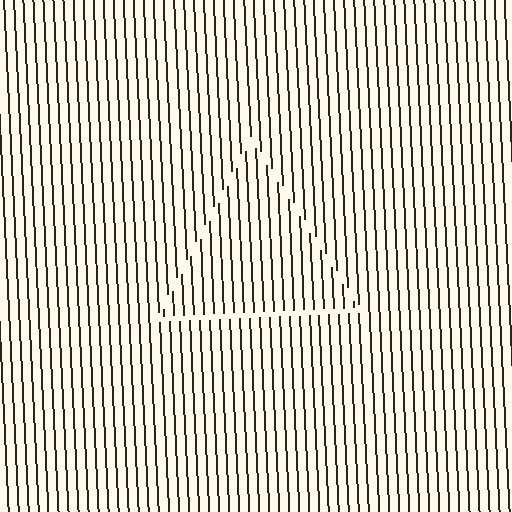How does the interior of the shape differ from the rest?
The interior of the shape contains the same grating, shifted by half a period — the contour is defined by the phase discontinuity where line-ends from the inner and outer gratings abut.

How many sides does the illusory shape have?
3 sides — the line-ends trace a triangle.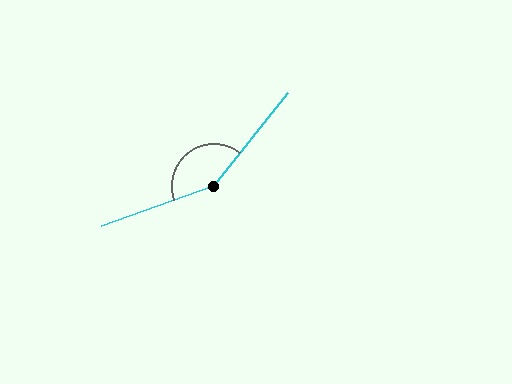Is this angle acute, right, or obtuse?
It is obtuse.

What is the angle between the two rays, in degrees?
Approximately 148 degrees.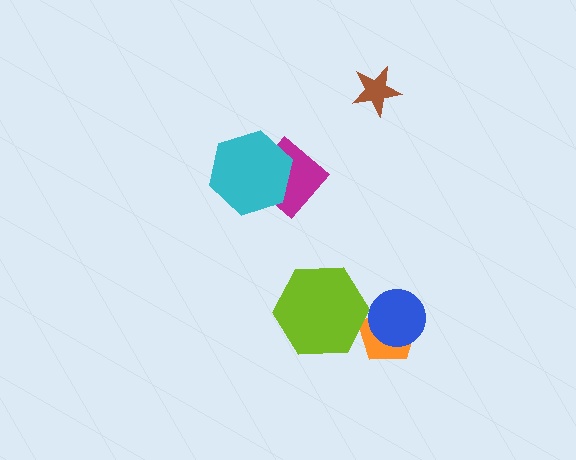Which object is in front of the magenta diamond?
The cyan hexagon is in front of the magenta diamond.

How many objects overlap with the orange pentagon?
2 objects overlap with the orange pentagon.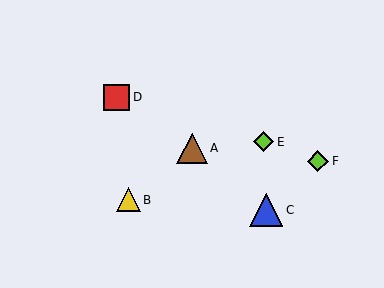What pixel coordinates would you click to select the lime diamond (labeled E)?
Click at (264, 142) to select the lime diamond E.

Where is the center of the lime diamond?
The center of the lime diamond is at (318, 161).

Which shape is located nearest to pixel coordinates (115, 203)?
The yellow triangle (labeled B) at (128, 200) is nearest to that location.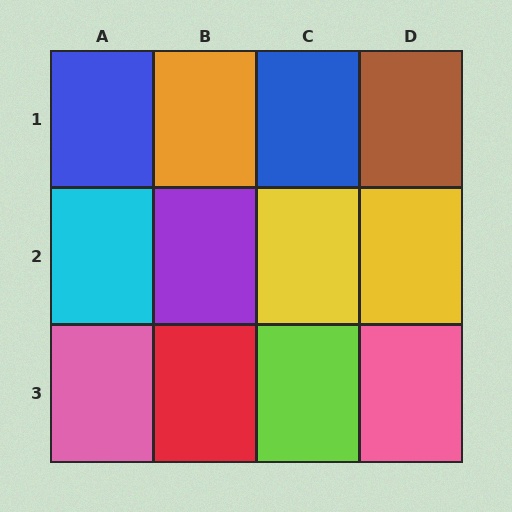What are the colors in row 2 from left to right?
Cyan, purple, yellow, yellow.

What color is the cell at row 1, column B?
Orange.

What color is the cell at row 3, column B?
Red.